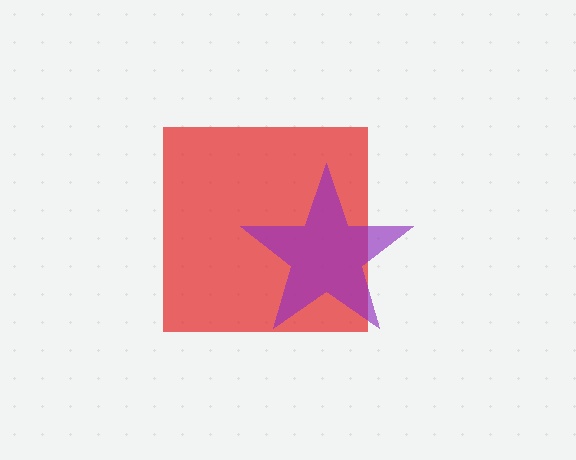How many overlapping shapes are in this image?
There are 2 overlapping shapes in the image.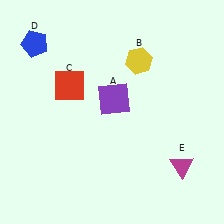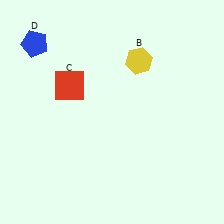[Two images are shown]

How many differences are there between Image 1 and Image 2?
There are 2 differences between the two images.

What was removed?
The purple square (A), the magenta triangle (E) were removed in Image 2.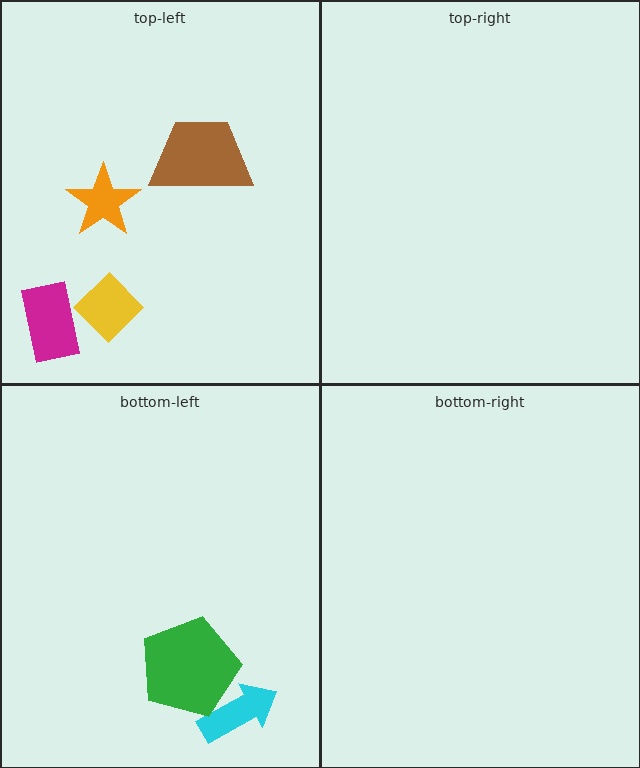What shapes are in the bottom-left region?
The cyan arrow, the green pentagon.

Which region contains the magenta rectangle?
The top-left region.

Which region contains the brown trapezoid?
The top-left region.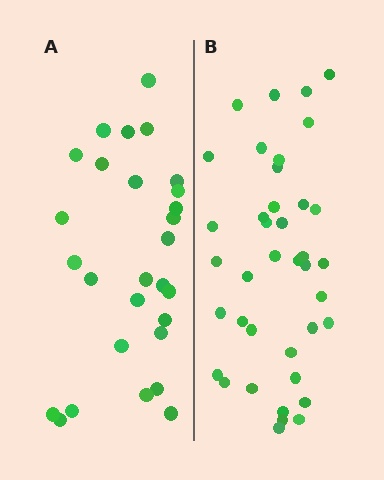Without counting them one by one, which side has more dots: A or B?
Region B (the right region) has more dots.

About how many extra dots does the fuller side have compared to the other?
Region B has roughly 12 or so more dots than region A.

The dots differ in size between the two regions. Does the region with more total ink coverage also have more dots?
No. Region A has more total ink coverage because its dots are larger, but region B actually contains more individual dots. Total area can be misleading — the number of items is what matters here.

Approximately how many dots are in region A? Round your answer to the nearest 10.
About 30 dots. (The exact count is 28, which rounds to 30.)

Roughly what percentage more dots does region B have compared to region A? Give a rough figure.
About 40% more.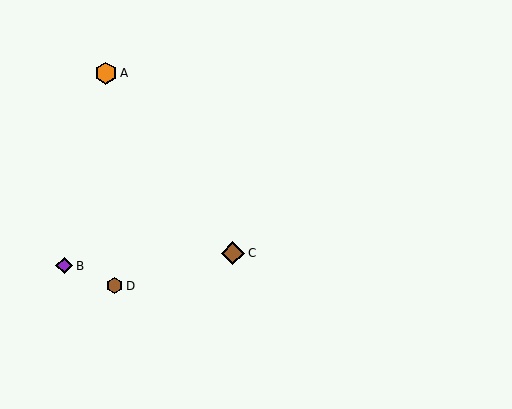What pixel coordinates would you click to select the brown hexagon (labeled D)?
Click at (115, 286) to select the brown hexagon D.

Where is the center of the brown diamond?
The center of the brown diamond is at (233, 253).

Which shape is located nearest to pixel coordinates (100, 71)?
The orange hexagon (labeled A) at (106, 73) is nearest to that location.